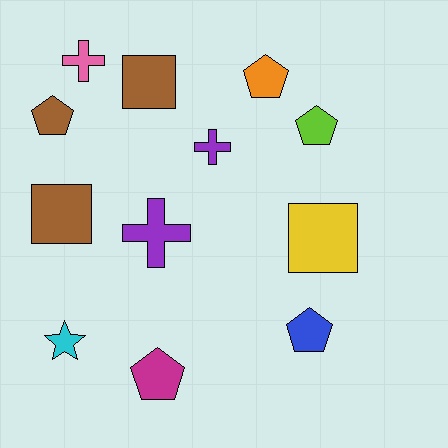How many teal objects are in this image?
There are no teal objects.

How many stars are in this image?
There is 1 star.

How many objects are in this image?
There are 12 objects.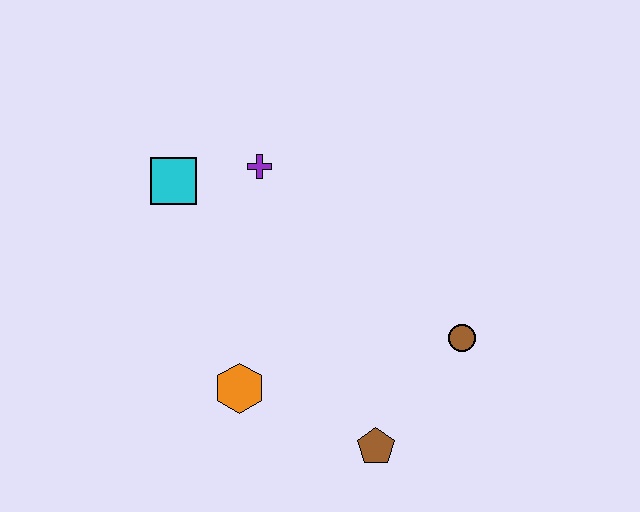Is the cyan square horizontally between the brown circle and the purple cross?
No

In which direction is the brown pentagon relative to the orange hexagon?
The brown pentagon is to the right of the orange hexagon.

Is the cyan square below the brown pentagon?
No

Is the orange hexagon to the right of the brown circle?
No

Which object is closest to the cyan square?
The purple cross is closest to the cyan square.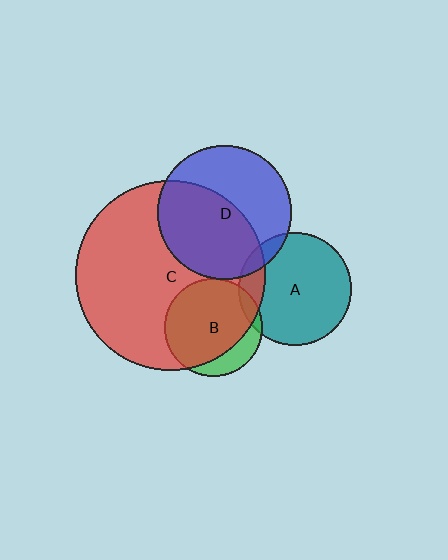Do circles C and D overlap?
Yes.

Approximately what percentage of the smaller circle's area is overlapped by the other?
Approximately 55%.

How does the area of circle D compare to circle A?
Approximately 1.4 times.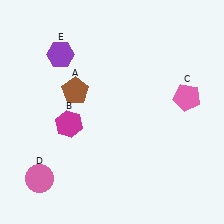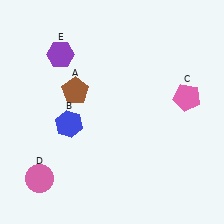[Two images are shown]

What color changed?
The hexagon (B) changed from magenta in Image 1 to blue in Image 2.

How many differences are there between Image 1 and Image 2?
There is 1 difference between the two images.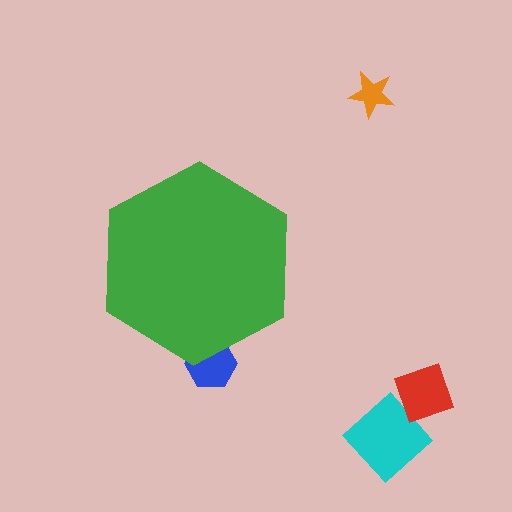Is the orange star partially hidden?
No, the orange star is fully visible.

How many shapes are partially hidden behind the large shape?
1 shape is partially hidden.